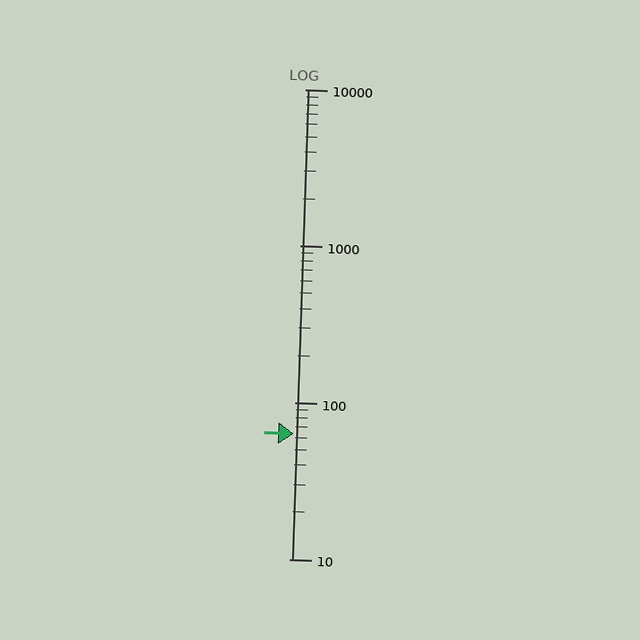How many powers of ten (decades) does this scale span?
The scale spans 3 decades, from 10 to 10000.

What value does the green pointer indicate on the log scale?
The pointer indicates approximately 63.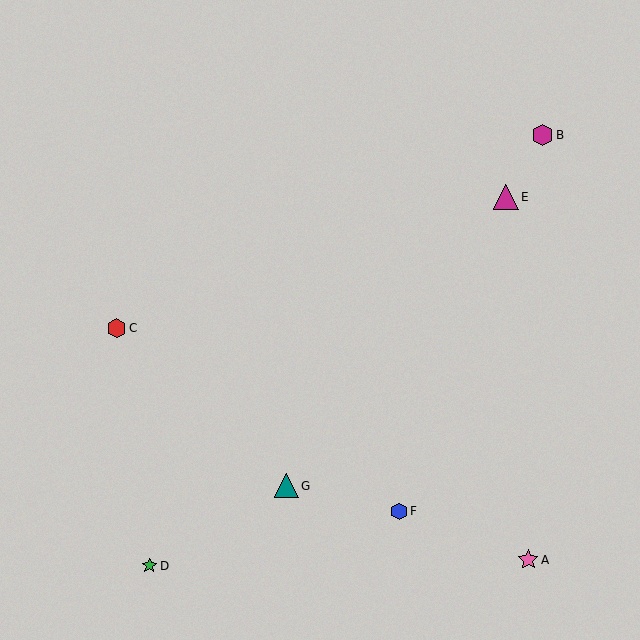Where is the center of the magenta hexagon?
The center of the magenta hexagon is at (542, 135).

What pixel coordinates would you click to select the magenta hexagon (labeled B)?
Click at (542, 135) to select the magenta hexagon B.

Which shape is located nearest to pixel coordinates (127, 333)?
The red hexagon (labeled C) at (116, 328) is nearest to that location.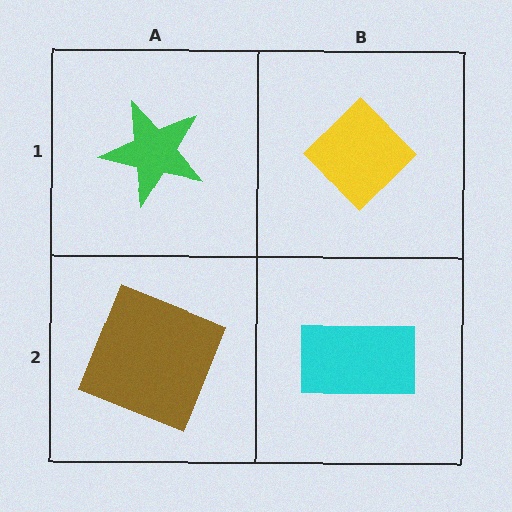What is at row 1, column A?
A green star.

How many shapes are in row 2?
2 shapes.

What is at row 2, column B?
A cyan rectangle.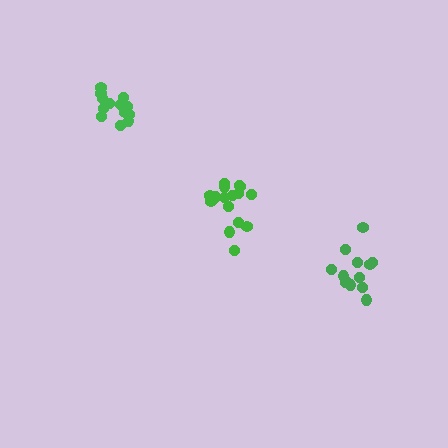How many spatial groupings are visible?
There are 3 spatial groupings.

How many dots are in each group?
Group 1: 13 dots, Group 2: 16 dots, Group 3: 13 dots (42 total).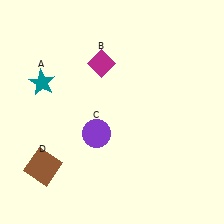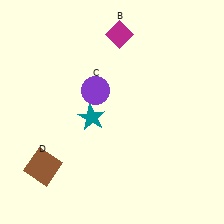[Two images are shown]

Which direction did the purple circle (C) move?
The purple circle (C) moved up.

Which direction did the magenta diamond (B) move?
The magenta diamond (B) moved up.